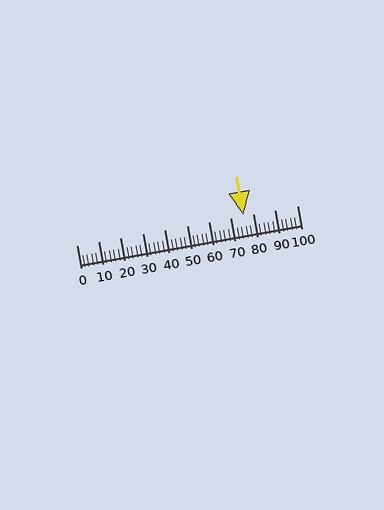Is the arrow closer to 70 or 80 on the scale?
The arrow is closer to 80.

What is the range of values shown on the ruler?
The ruler shows values from 0 to 100.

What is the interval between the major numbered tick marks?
The major tick marks are spaced 10 units apart.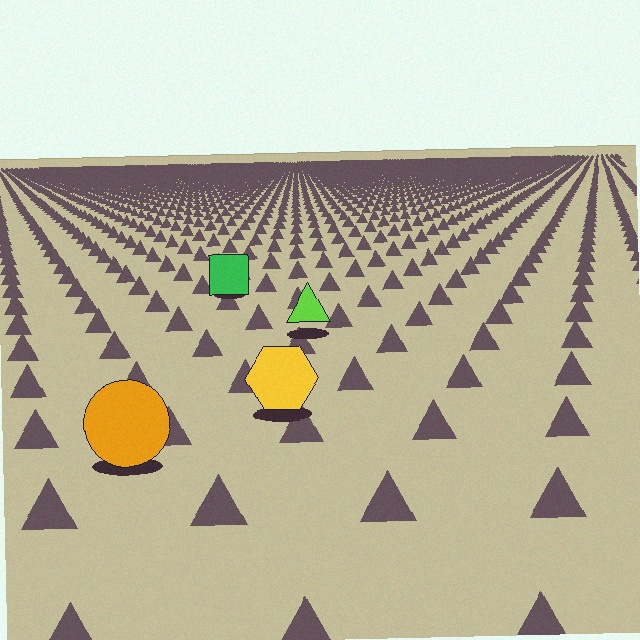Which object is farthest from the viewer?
The green square is farthest from the viewer. It appears smaller and the ground texture around it is denser.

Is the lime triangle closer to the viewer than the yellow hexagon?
No. The yellow hexagon is closer — you can tell from the texture gradient: the ground texture is coarser near it.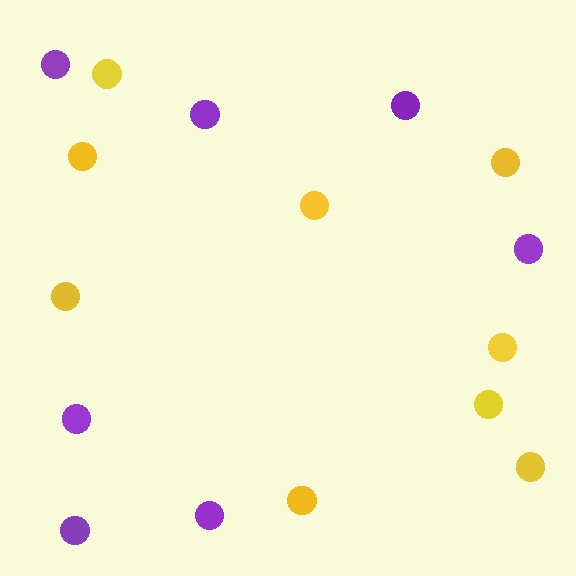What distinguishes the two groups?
There are 2 groups: one group of purple circles (7) and one group of yellow circles (9).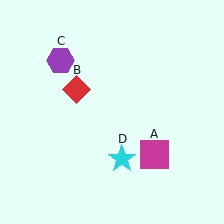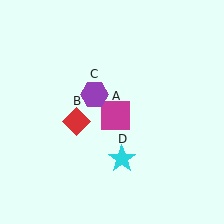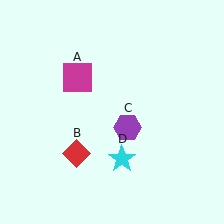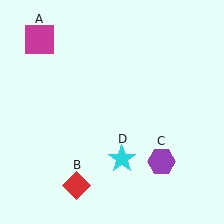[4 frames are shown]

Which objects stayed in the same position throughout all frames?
Cyan star (object D) remained stationary.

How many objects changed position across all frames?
3 objects changed position: magenta square (object A), red diamond (object B), purple hexagon (object C).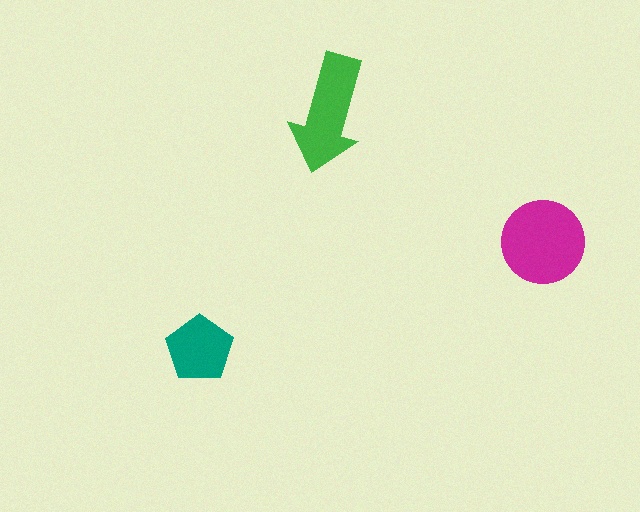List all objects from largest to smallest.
The magenta circle, the green arrow, the teal pentagon.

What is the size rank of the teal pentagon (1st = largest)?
3rd.